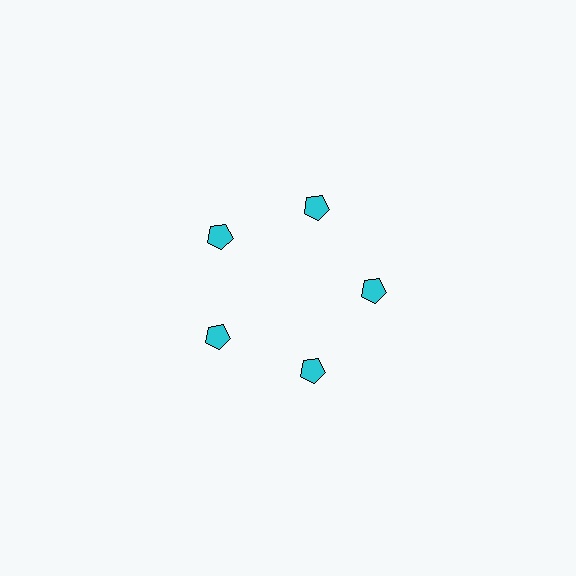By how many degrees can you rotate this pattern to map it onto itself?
The pattern maps onto itself every 72 degrees of rotation.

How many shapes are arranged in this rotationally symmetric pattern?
There are 5 shapes, arranged in 5 groups of 1.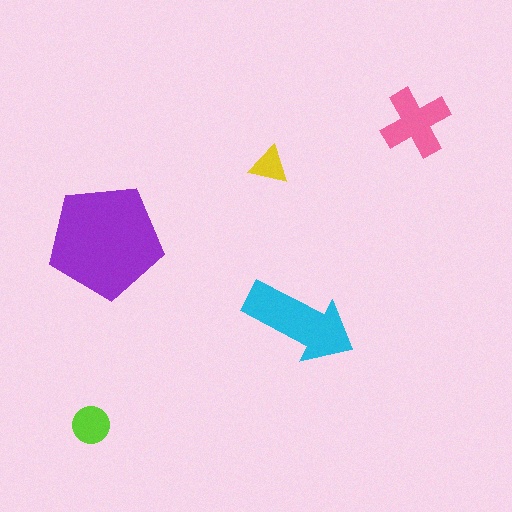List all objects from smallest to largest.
The yellow triangle, the lime circle, the pink cross, the cyan arrow, the purple pentagon.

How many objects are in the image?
There are 5 objects in the image.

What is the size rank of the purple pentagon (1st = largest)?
1st.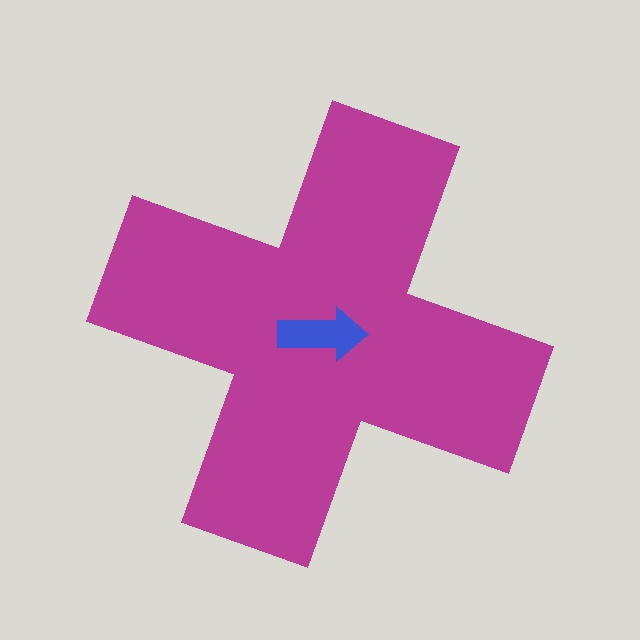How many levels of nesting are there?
2.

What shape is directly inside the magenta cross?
The blue arrow.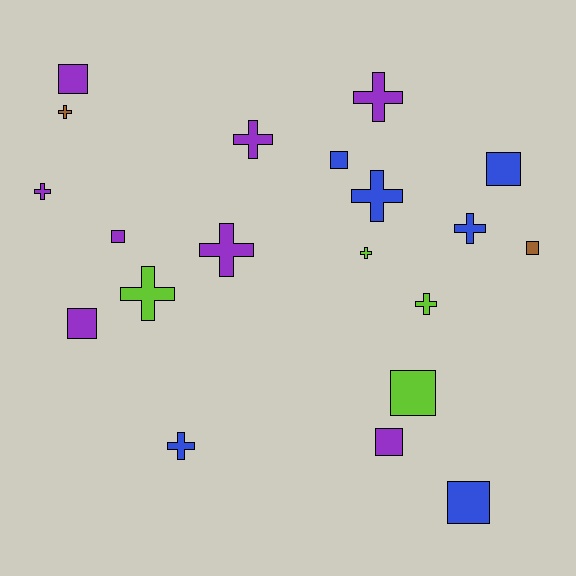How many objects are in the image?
There are 20 objects.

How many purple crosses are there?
There are 4 purple crosses.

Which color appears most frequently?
Purple, with 8 objects.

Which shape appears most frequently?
Cross, with 11 objects.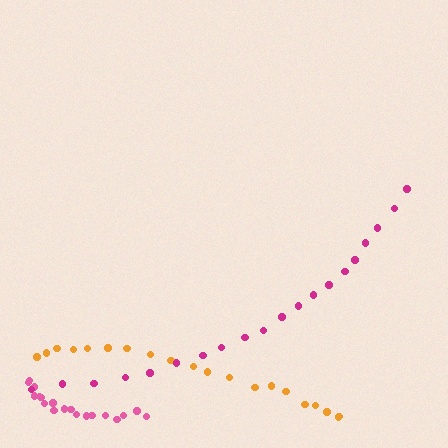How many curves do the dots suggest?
There are 3 distinct paths.